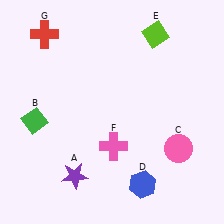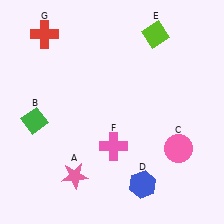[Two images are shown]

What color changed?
The star (A) changed from purple in Image 1 to pink in Image 2.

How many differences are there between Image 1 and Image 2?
There is 1 difference between the two images.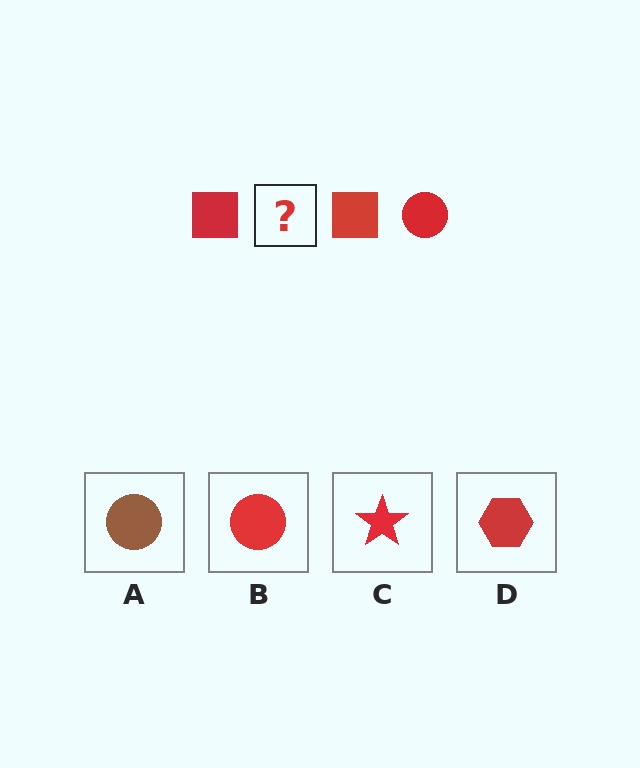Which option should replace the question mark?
Option B.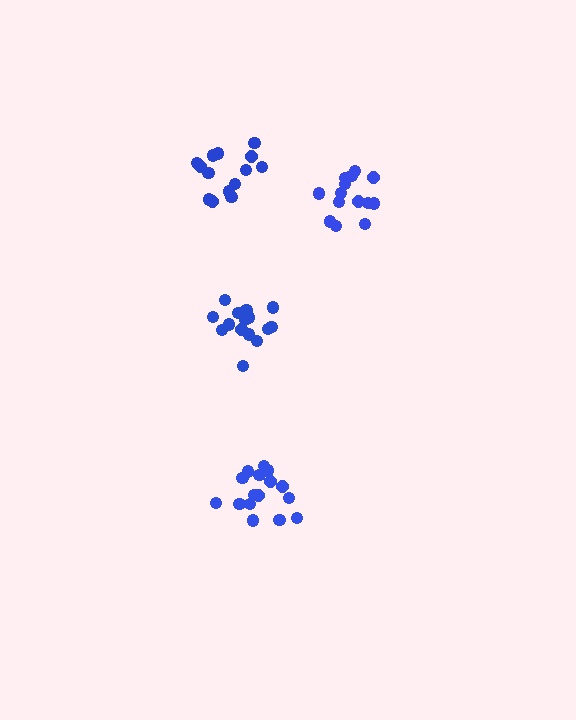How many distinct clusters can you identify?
There are 4 distinct clusters.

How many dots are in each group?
Group 1: 14 dots, Group 2: 16 dots, Group 3: 14 dots, Group 4: 16 dots (60 total).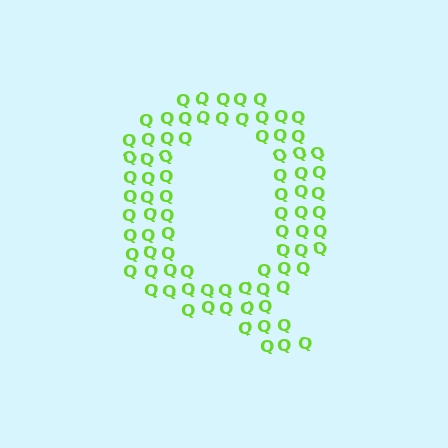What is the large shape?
The large shape is the letter Q.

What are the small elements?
The small elements are letter Q's.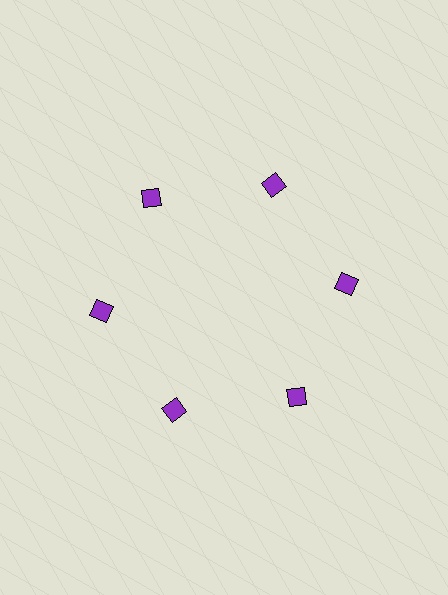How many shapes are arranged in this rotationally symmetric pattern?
There are 6 shapes, arranged in 6 groups of 1.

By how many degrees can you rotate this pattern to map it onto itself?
The pattern maps onto itself every 60 degrees of rotation.